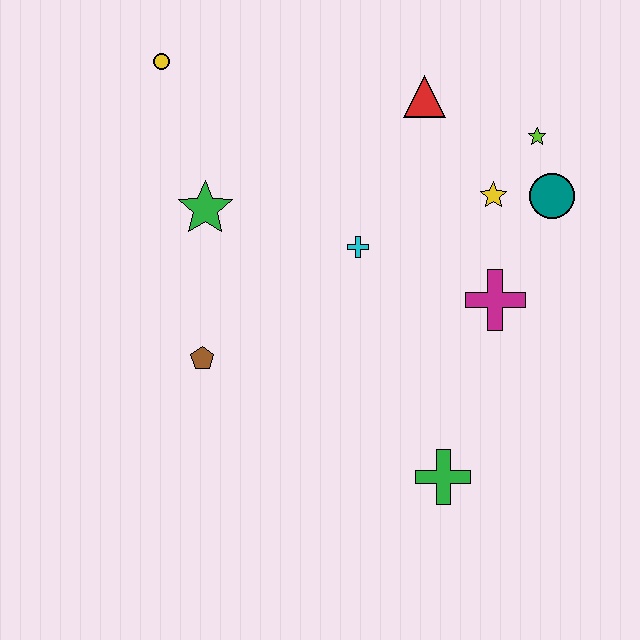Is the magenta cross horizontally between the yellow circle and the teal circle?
Yes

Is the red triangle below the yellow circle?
Yes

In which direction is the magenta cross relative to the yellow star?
The magenta cross is below the yellow star.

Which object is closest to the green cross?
The magenta cross is closest to the green cross.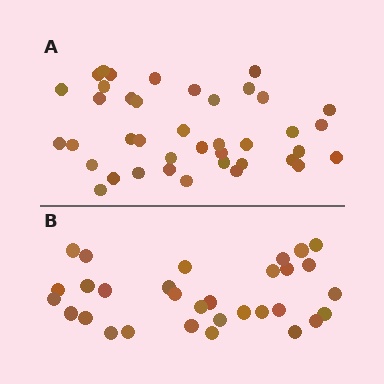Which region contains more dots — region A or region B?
Region A (the top region) has more dots.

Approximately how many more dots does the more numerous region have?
Region A has roughly 8 or so more dots than region B.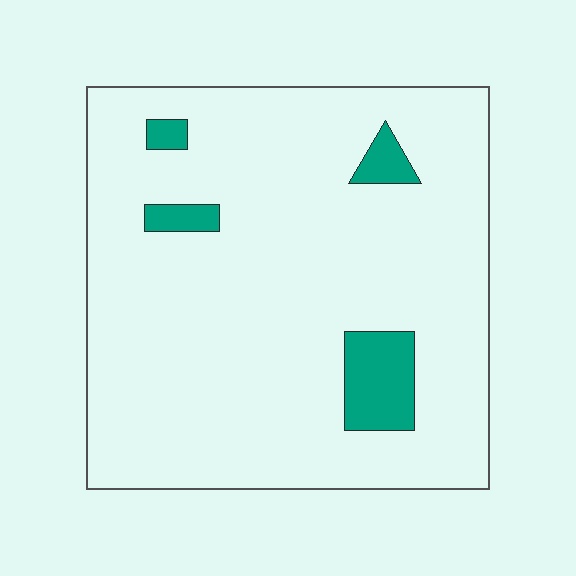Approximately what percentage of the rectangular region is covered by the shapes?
Approximately 10%.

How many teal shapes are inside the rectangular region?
4.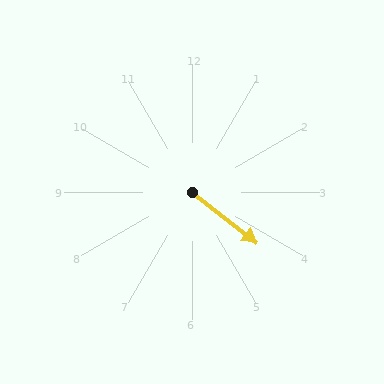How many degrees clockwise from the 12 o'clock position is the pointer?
Approximately 128 degrees.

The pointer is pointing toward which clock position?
Roughly 4 o'clock.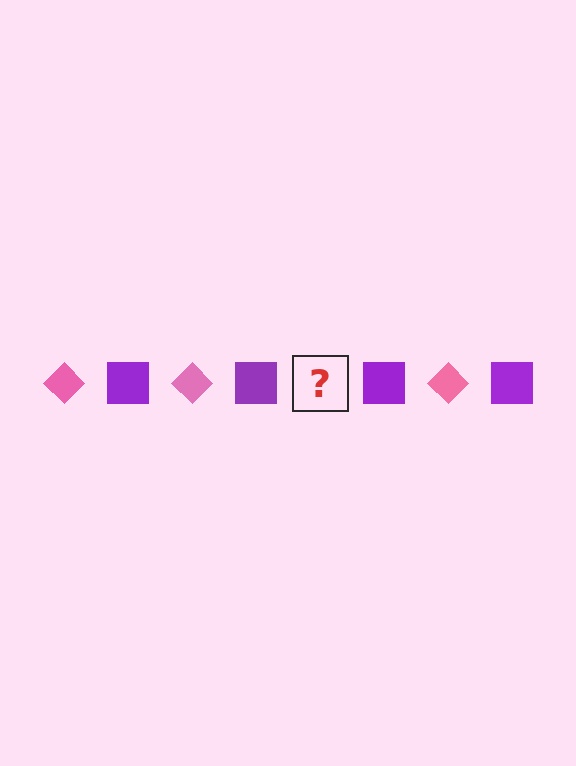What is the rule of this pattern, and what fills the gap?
The rule is that the pattern alternates between pink diamond and purple square. The gap should be filled with a pink diamond.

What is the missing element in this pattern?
The missing element is a pink diamond.